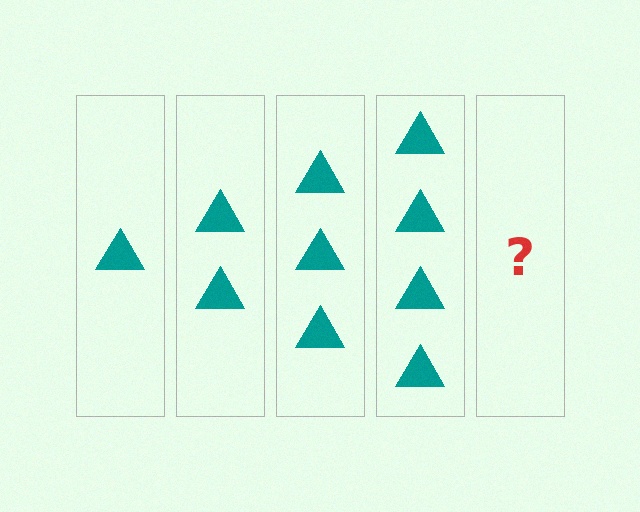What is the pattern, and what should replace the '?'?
The pattern is that each step adds one more triangle. The '?' should be 5 triangles.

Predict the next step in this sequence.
The next step is 5 triangles.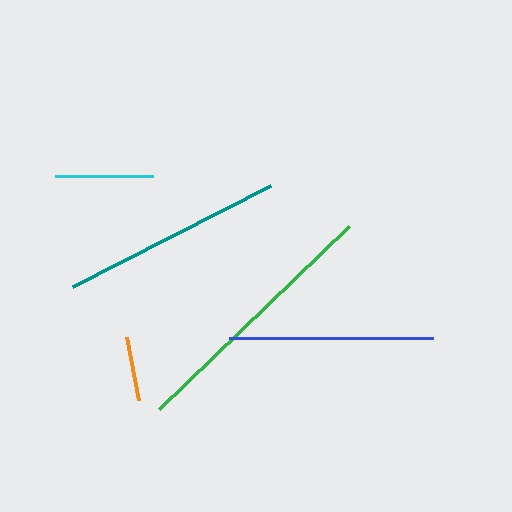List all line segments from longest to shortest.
From longest to shortest: green, teal, blue, cyan, orange.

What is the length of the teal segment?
The teal segment is approximately 222 pixels long.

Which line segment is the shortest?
The orange line is the shortest at approximately 64 pixels.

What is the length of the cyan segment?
The cyan segment is approximately 98 pixels long.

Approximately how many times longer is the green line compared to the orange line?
The green line is approximately 4.1 times the length of the orange line.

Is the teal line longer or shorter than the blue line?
The teal line is longer than the blue line.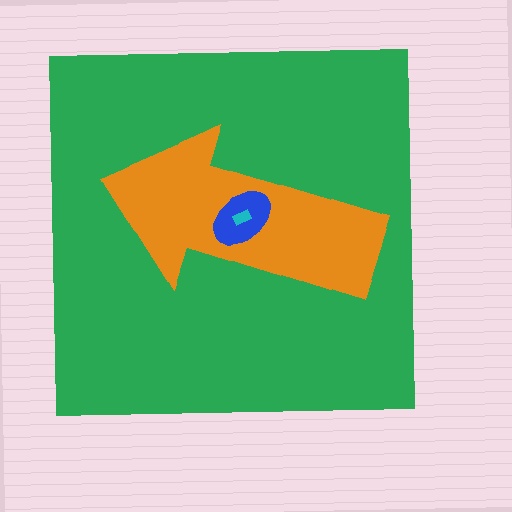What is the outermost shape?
The green square.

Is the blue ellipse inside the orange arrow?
Yes.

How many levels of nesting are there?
4.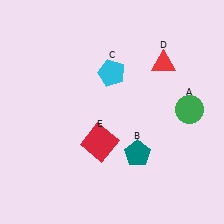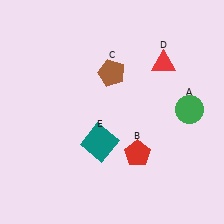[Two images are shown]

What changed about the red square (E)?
In Image 1, E is red. In Image 2, it changed to teal.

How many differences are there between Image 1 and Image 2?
There are 3 differences between the two images.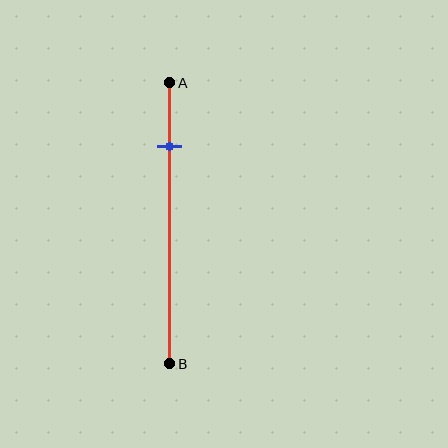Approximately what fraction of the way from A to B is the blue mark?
The blue mark is approximately 25% of the way from A to B.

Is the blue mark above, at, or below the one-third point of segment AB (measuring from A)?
The blue mark is above the one-third point of segment AB.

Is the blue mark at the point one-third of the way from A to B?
No, the mark is at about 25% from A, not at the 33% one-third point.